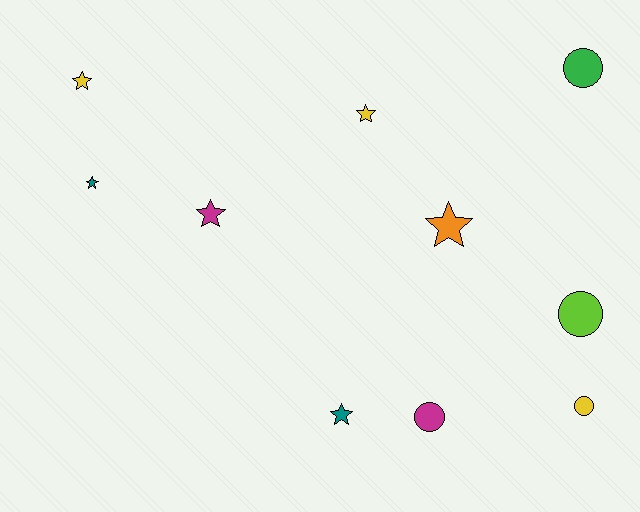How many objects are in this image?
There are 10 objects.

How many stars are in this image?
There are 6 stars.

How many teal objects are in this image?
There are 2 teal objects.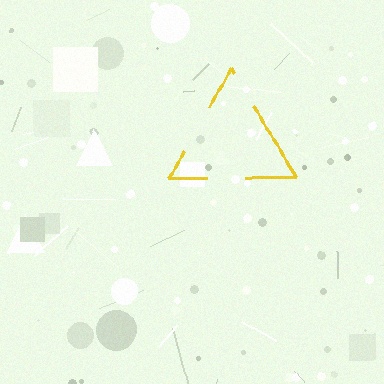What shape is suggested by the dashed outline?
The dashed outline suggests a triangle.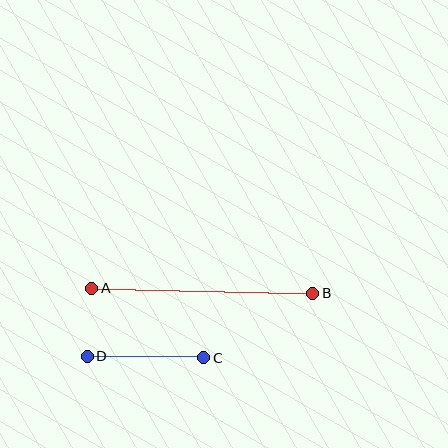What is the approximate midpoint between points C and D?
The midpoint is at approximately (146, 357) pixels.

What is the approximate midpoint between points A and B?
The midpoint is at approximately (202, 291) pixels.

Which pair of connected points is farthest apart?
Points A and B are farthest apart.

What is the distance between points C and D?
The distance is approximately 117 pixels.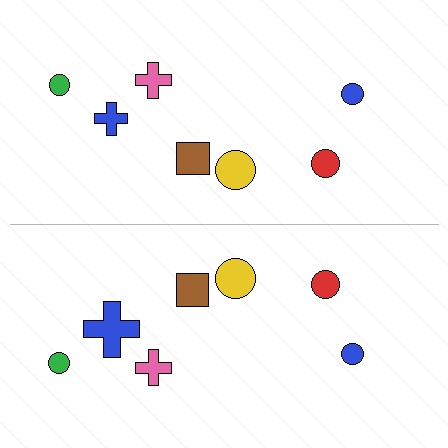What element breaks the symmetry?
The blue cross on the bottom side has a different size than its mirror counterpart.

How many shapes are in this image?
There are 14 shapes in this image.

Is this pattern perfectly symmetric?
No, the pattern is not perfectly symmetric. The blue cross on the bottom side has a different size than its mirror counterpart.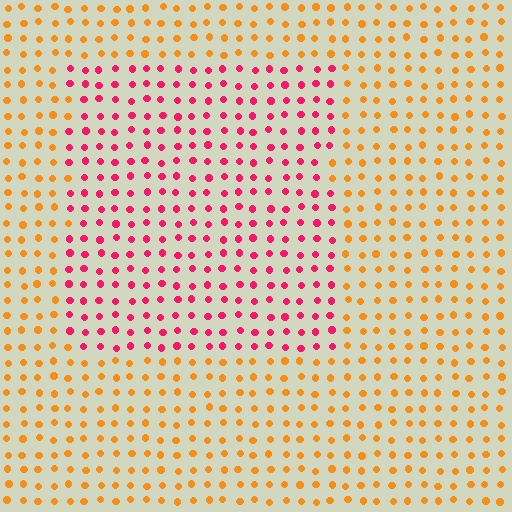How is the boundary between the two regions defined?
The boundary is defined purely by a slight shift in hue (about 55 degrees). Spacing, size, and orientation are identical on both sides.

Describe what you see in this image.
The image is filled with small orange elements in a uniform arrangement. A rectangle-shaped region is visible where the elements are tinted to a slightly different hue, forming a subtle color boundary.